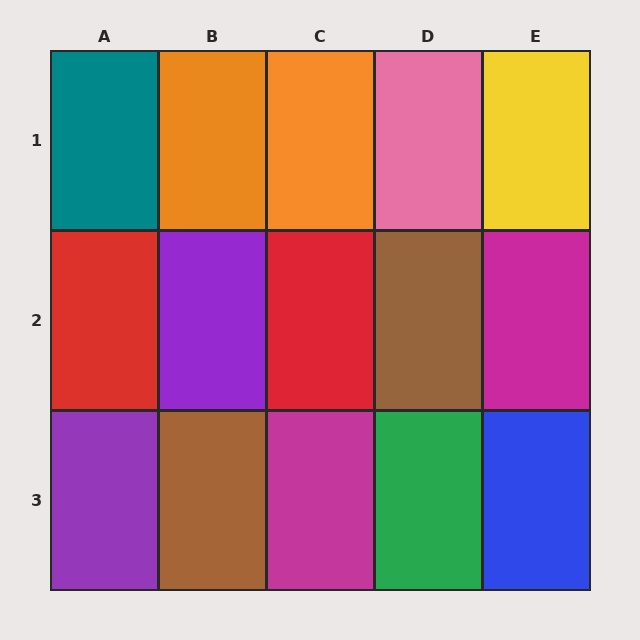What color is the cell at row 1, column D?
Pink.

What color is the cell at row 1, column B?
Orange.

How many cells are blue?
1 cell is blue.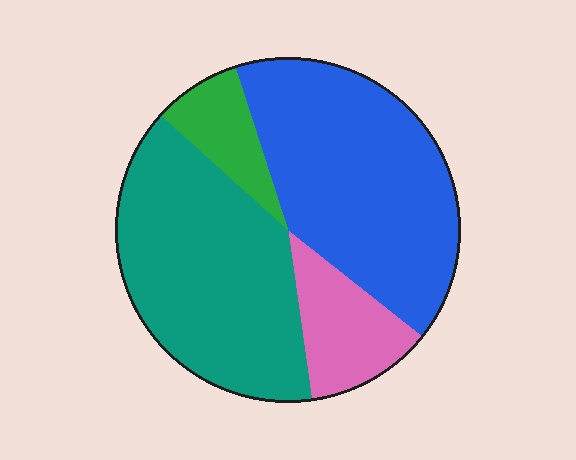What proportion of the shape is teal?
Teal takes up between a third and a half of the shape.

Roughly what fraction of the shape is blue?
Blue covers about 40% of the shape.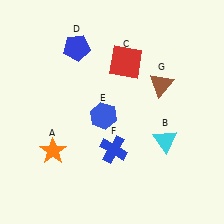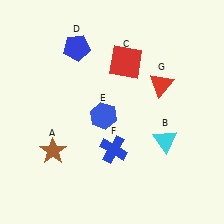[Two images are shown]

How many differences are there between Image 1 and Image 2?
There are 2 differences between the two images.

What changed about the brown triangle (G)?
In Image 1, G is brown. In Image 2, it changed to red.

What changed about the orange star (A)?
In Image 1, A is orange. In Image 2, it changed to brown.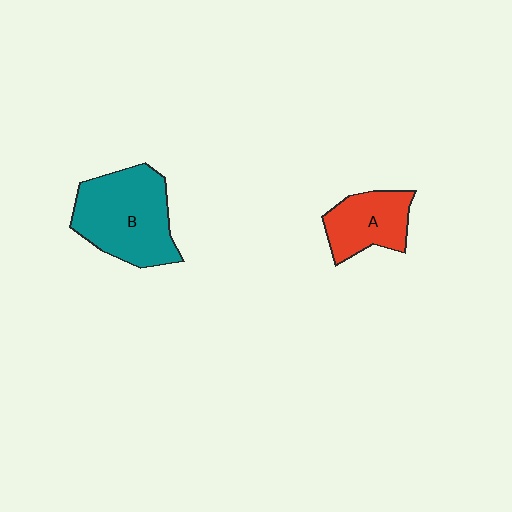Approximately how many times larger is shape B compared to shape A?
Approximately 1.7 times.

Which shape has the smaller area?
Shape A (red).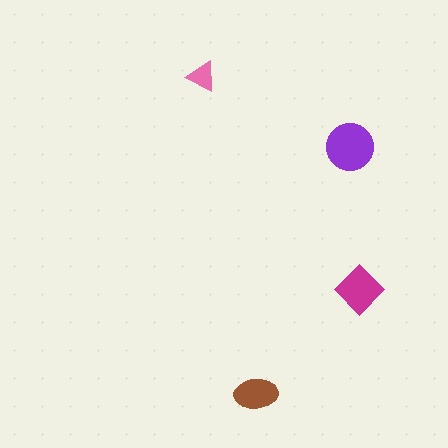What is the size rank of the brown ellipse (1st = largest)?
3rd.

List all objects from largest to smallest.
The purple circle, the magenta diamond, the brown ellipse, the pink triangle.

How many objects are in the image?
There are 4 objects in the image.